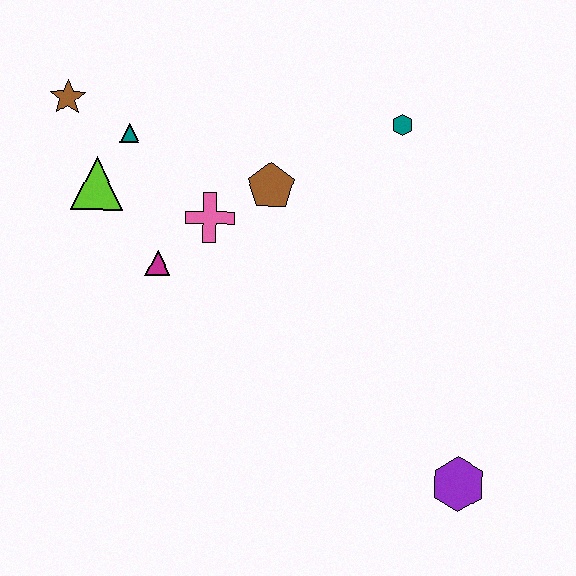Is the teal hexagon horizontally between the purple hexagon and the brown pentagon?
Yes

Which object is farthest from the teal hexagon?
The purple hexagon is farthest from the teal hexagon.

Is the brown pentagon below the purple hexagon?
No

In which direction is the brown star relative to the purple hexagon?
The brown star is to the left of the purple hexagon.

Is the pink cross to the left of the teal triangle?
No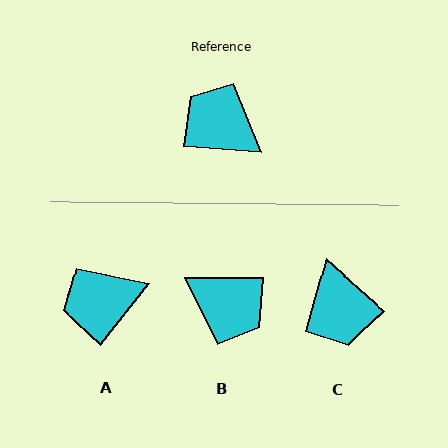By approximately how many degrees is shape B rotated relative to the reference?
Approximately 176 degrees clockwise.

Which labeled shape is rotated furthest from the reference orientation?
B, about 176 degrees away.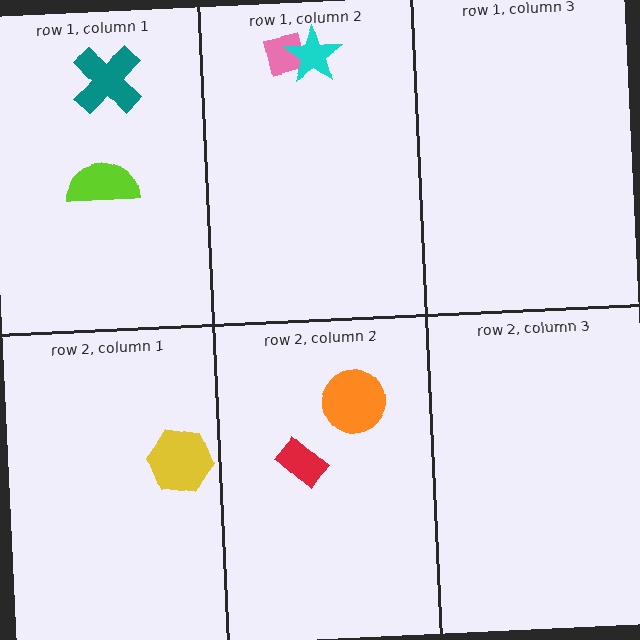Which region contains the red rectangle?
The row 2, column 2 region.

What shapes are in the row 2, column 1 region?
The yellow hexagon.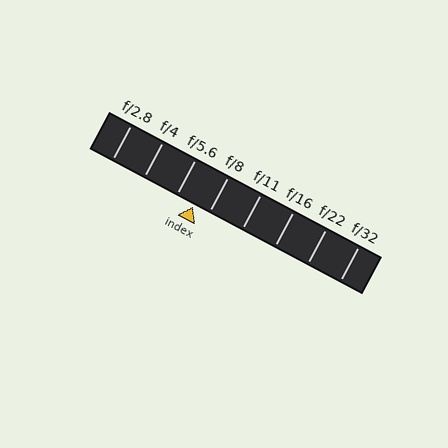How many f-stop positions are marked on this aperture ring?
There are 8 f-stop positions marked.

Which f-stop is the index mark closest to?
The index mark is closest to f/8.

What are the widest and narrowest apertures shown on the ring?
The widest aperture shown is f/2.8 and the narrowest is f/32.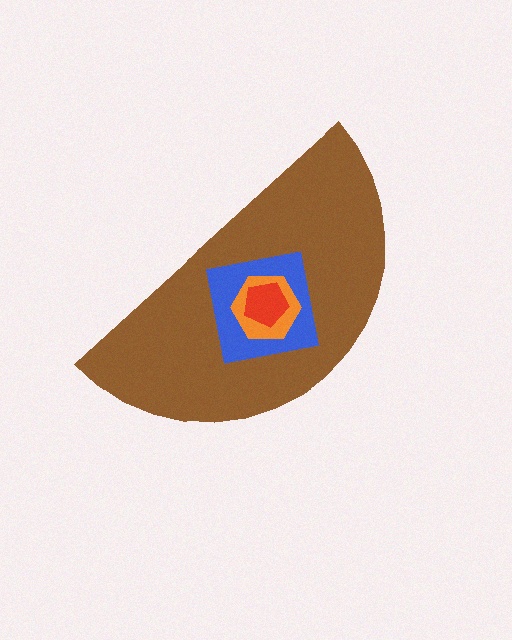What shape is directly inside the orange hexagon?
The red pentagon.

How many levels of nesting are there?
4.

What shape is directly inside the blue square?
The orange hexagon.